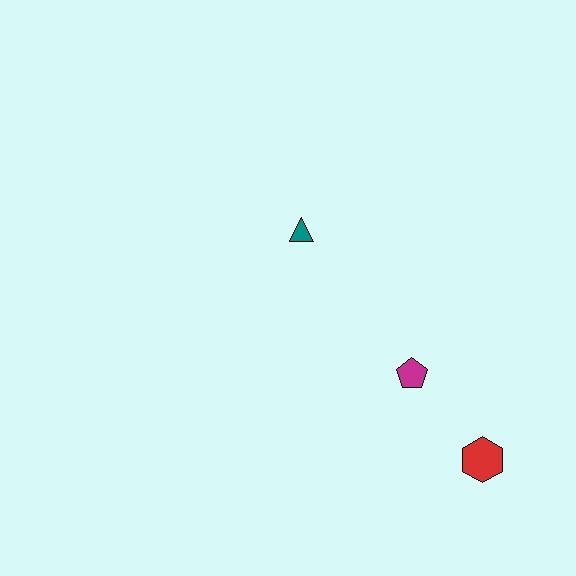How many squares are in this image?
There are no squares.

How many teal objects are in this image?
There is 1 teal object.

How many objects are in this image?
There are 3 objects.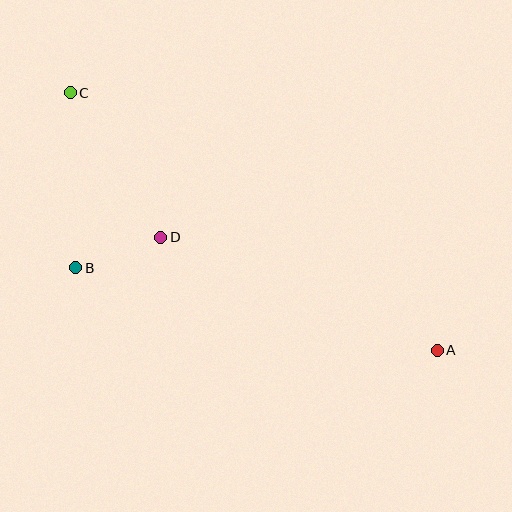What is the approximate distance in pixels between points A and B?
The distance between A and B is approximately 371 pixels.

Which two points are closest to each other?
Points B and D are closest to each other.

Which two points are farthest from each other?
Points A and C are farthest from each other.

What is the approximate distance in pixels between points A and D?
The distance between A and D is approximately 299 pixels.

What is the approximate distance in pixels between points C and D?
The distance between C and D is approximately 170 pixels.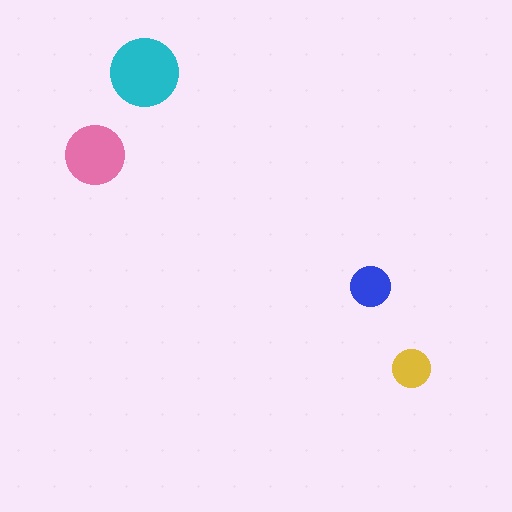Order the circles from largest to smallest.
the cyan one, the pink one, the blue one, the yellow one.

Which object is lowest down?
The yellow circle is bottommost.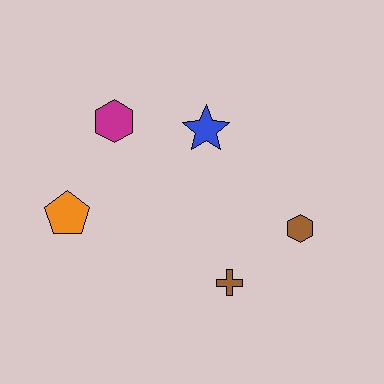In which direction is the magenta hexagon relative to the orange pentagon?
The magenta hexagon is above the orange pentagon.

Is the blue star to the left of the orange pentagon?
No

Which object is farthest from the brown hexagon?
The orange pentagon is farthest from the brown hexagon.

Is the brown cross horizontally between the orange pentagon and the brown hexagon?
Yes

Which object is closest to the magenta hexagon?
The blue star is closest to the magenta hexagon.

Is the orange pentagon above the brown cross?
Yes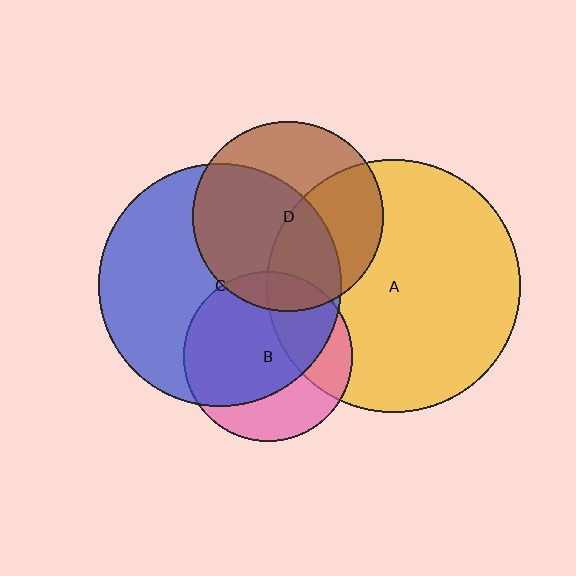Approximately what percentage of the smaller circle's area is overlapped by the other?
Approximately 15%.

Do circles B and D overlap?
Yes.